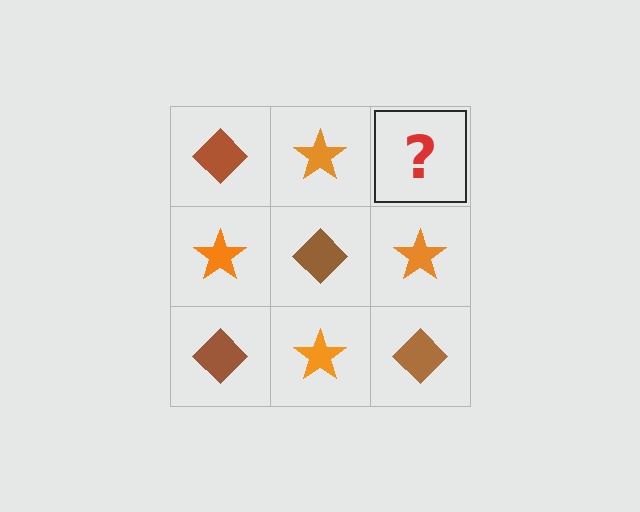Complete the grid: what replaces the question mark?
The question mark should be replaced with a brown diamond.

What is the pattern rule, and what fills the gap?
The rule is that it alternates brown diamond and orange star in a checkerboard pattern. The gap should be filled with a brown diamond.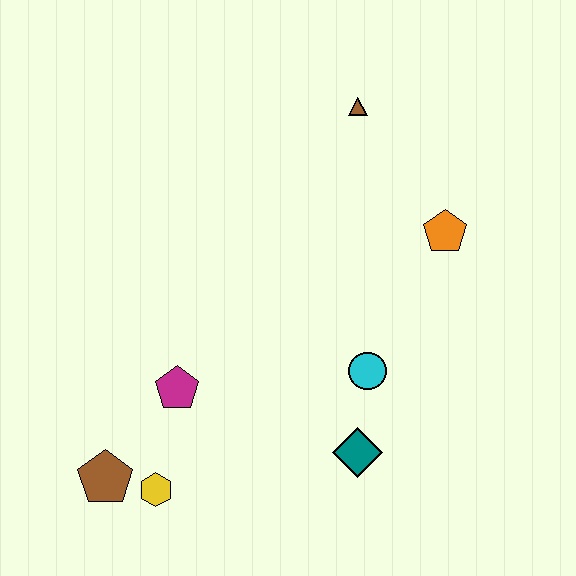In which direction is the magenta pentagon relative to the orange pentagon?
The magenta pentagon is to the left of the orange pentagon.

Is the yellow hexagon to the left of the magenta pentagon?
Yes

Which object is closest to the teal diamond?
The cyan circle is closest to the teal diamond.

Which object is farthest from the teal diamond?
The brown triangle is farthest from the teal diamond.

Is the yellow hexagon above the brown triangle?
No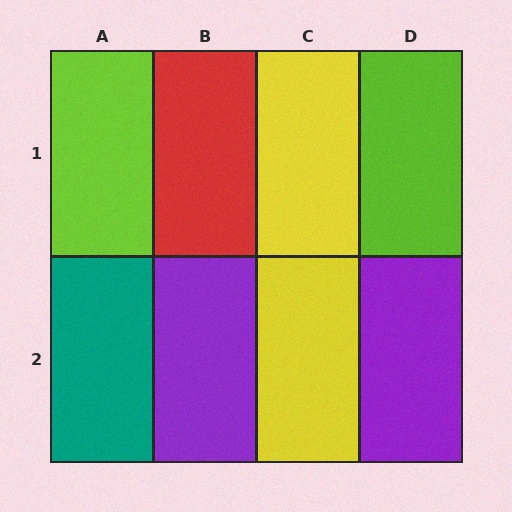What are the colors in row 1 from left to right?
Lime, red, yellow, lime.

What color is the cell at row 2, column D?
Purple.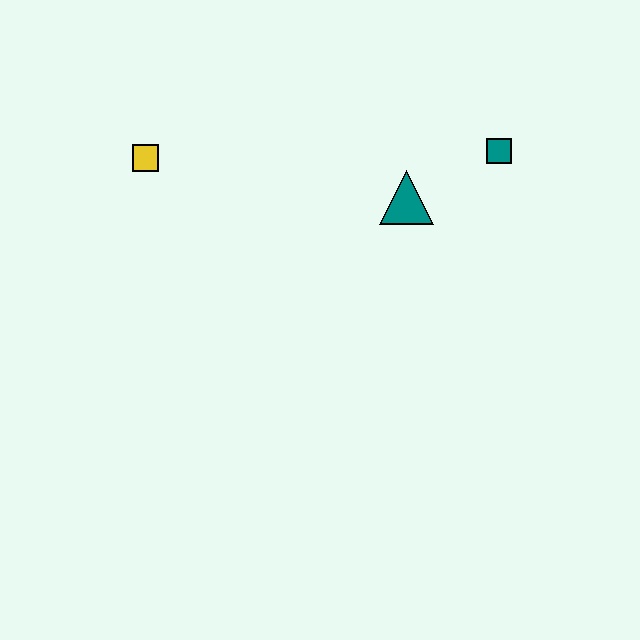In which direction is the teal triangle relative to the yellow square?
The teal triangle is to the right of the yellow square.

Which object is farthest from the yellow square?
The teal square is farthest from the yellow square.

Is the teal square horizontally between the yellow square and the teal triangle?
No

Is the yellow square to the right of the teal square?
No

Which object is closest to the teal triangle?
The teal square is closest to the teal triangle.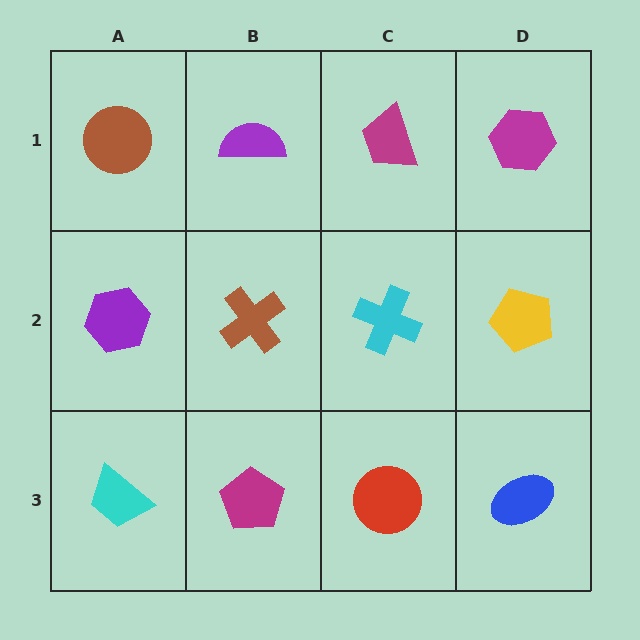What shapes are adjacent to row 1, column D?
A yellow pentagon (row 2, column D), a magenta trapezoid (row 1, column C).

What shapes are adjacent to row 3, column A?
A purple hexagon (row 2, column A), a magenta pentagon (row 3, column B).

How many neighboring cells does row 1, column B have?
3.